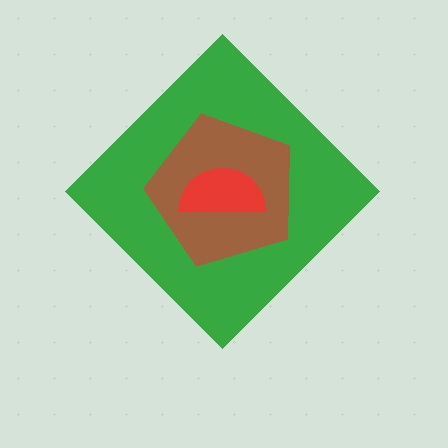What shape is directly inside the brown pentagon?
The red semicircle.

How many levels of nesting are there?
3.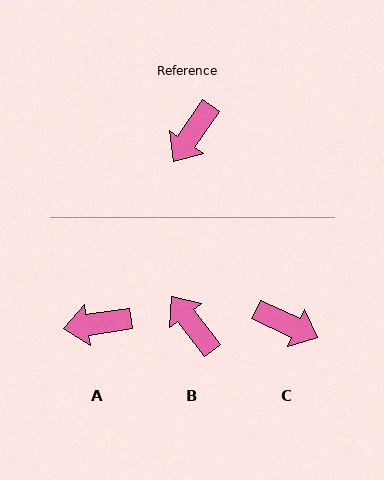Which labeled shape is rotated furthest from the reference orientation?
B, about 108 degrees away.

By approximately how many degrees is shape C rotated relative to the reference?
Approximately 99 degrees counter-clockwise.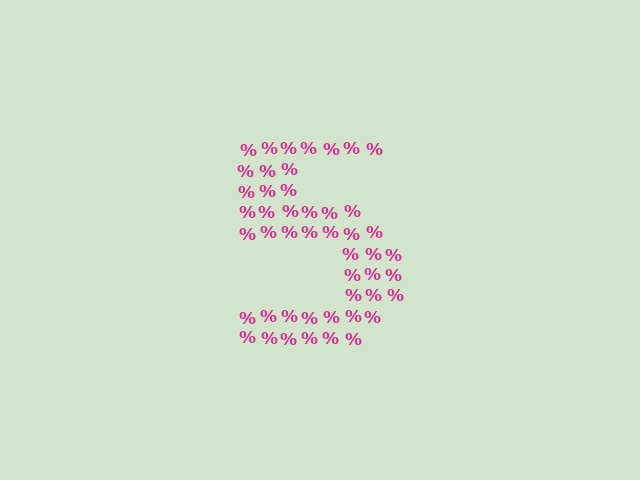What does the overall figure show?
The overall figure shows the digit 5.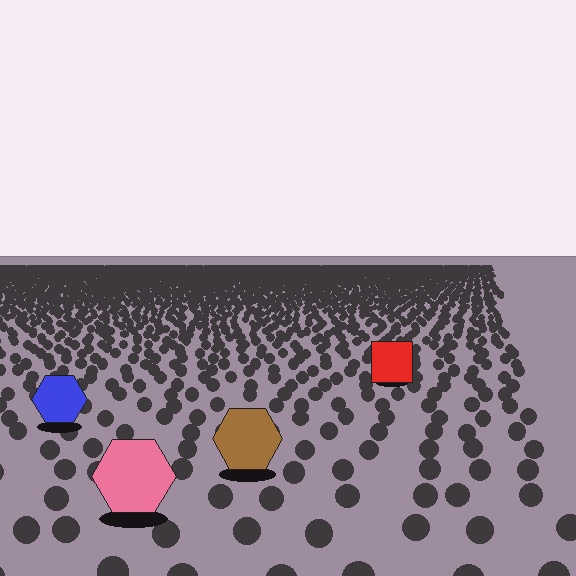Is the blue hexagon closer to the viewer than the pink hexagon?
No. The pink hexagon is closer — you can tell from the texture gradient: the ground texture is coarser near it.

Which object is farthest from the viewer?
The red square is farthest from the viewer. It appears smaller and the ground texture around it is denser.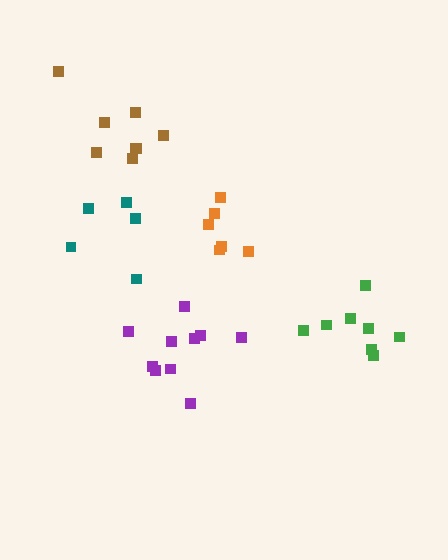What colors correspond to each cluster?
The clusters are colored: purple, orange, teal, green, brown.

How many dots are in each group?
Group 1: 10 dots, Group 2: 6 dots, Group 3: 5 dots, Group 4: 8 dots, Group 5: 8 dots (37 total).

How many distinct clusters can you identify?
There are 5 distinct clusters.